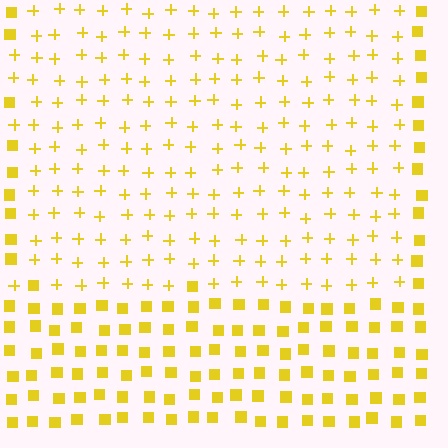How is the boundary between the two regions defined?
The boundary is defined by a change in element shape: plus signs inside vs. squares outside. All elements share the same color and spacing.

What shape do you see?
I see a rectangle.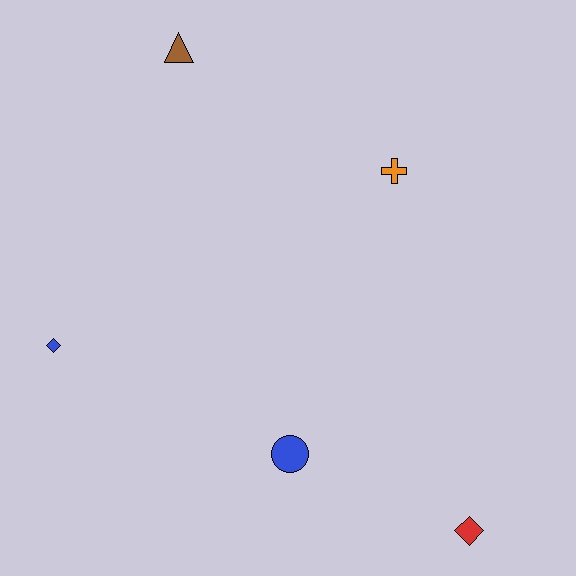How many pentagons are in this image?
There are no pentagons.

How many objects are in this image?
There are 5 objects.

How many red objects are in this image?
There is 1 red object.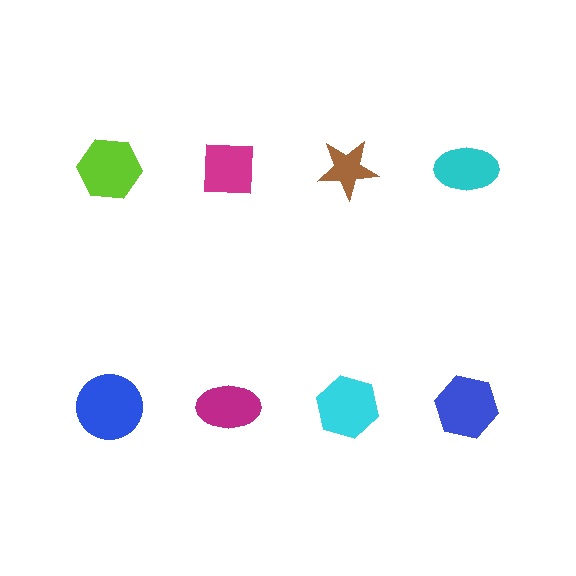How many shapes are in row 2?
4 shapes.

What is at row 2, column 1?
A blue circle.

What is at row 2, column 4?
A blue hexagon.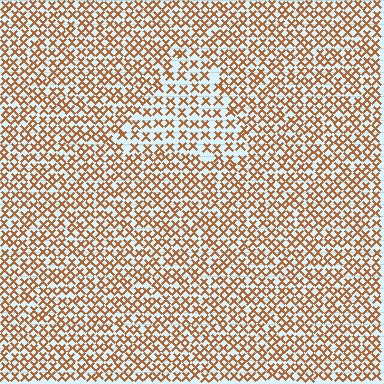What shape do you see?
I see a triangle.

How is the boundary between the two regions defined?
The boundary is defined by a change in element density (approximately 1.5x ratio). All elements are the same color, size, and shape.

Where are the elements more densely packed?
The elements are more densely packed outside the triangle boundary.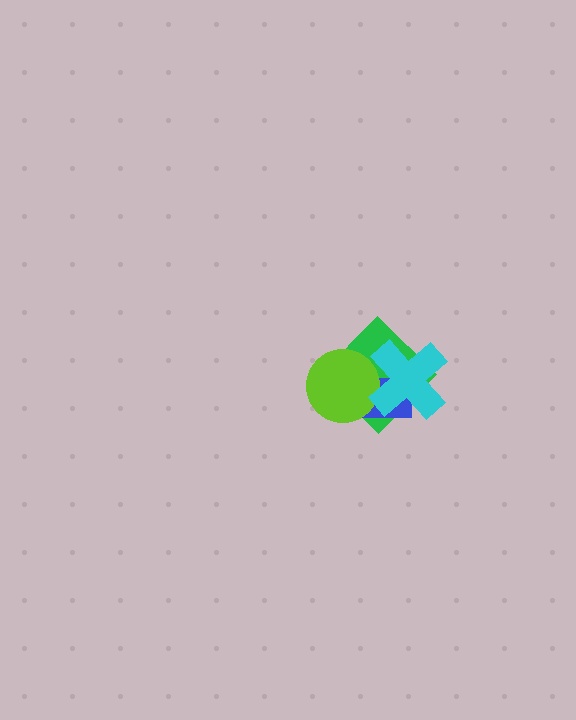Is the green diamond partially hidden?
Yes, it is partially covered by another shape.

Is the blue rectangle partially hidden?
Yes, it is partially covered by another shape.